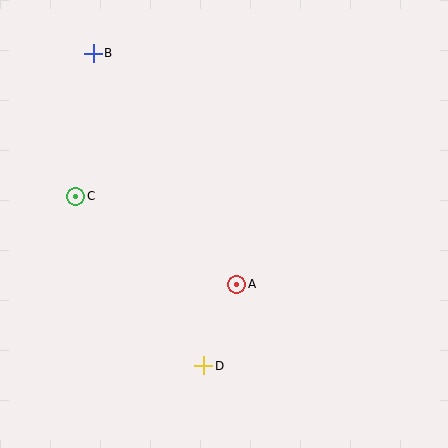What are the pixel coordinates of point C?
Point C is at (76, 196).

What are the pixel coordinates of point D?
Point D is at (204, 366).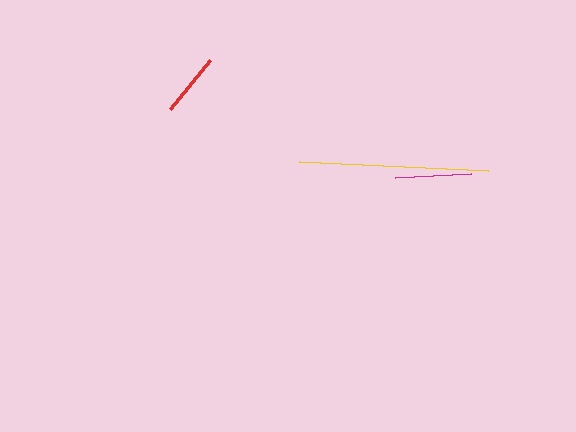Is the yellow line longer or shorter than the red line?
The yellow line is longer than the red line.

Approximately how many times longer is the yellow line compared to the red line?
The yellow line is approximately 3.0 times the length of the red line.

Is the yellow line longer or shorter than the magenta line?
The yellow line is longer than the magenta line.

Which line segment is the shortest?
The red line is the shortest at approximately 63 pixels.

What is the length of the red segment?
The red segment is approximately 63 pixels long.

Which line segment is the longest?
The yellow line is the longest at approximately 189 pixels.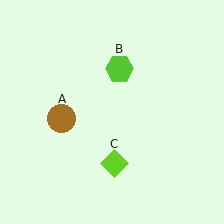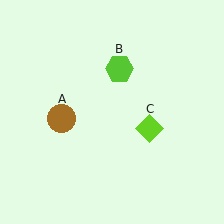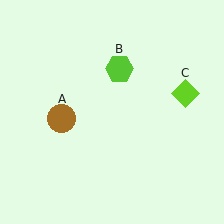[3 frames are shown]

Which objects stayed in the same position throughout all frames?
Brown circle (object A) and lime hexagon (object B) remained stationary.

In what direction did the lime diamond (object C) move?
The lime diamond (object C) moved up and to the right.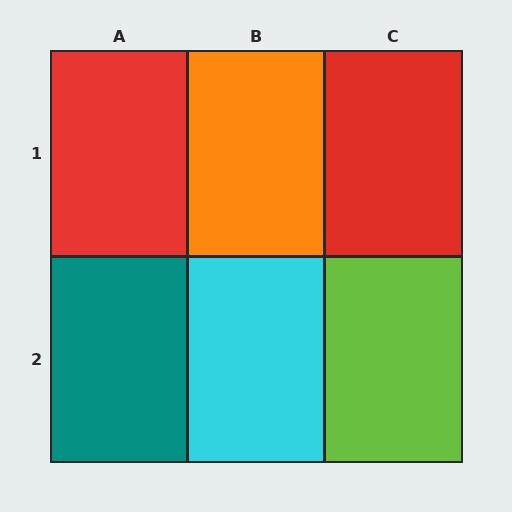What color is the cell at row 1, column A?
Red.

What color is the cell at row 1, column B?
Orange.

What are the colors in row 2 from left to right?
Teal, cyan, lime.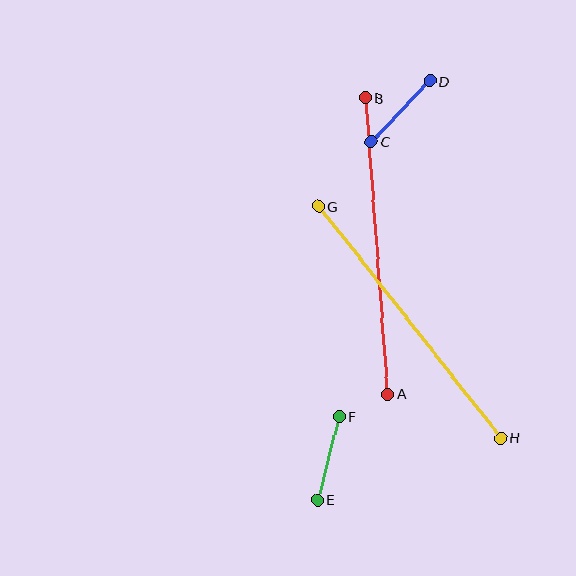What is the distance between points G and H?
The distance is approximately 294 pixels.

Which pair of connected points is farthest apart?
Points A and B are farthest apart.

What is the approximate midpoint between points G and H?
The midpoint is at approximately (410, 322) pixels.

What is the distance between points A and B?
The distance is approximately 297 pixels.